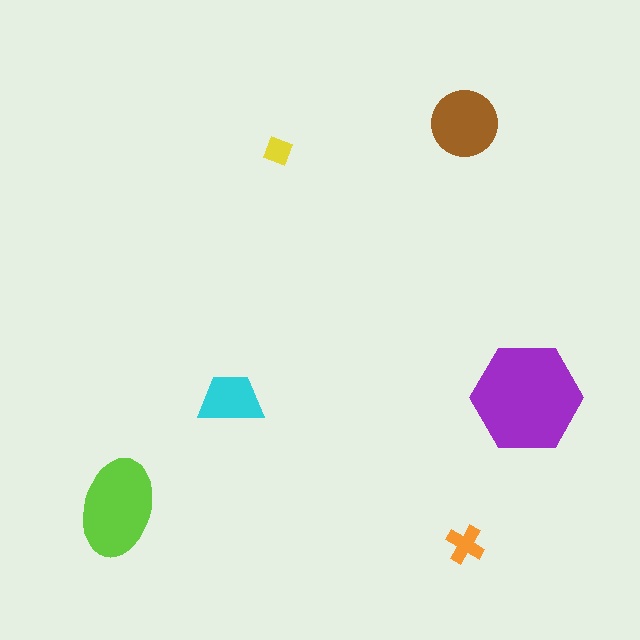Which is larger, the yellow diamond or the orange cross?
The orange cross.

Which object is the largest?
The purple hexagon.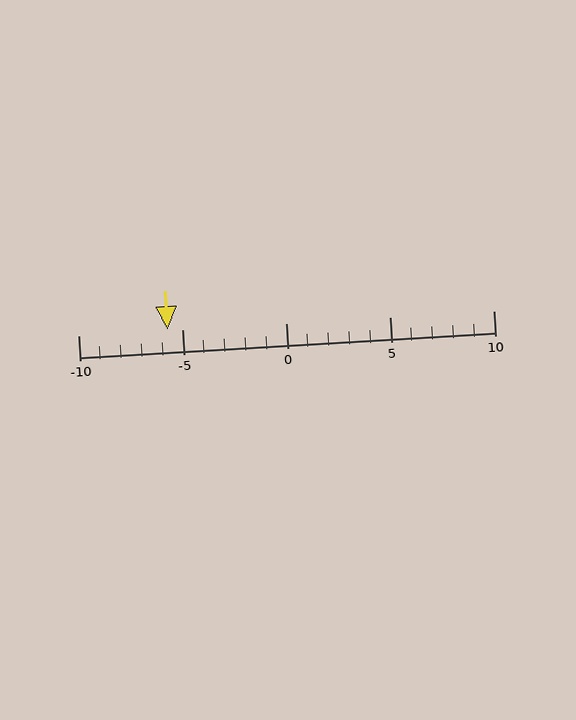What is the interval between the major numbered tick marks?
The major tick marks are spaced 5 units apart.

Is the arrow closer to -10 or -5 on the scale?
The arrow is closer to -5.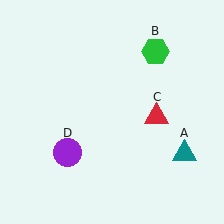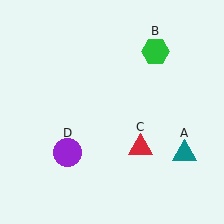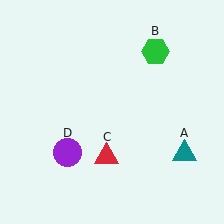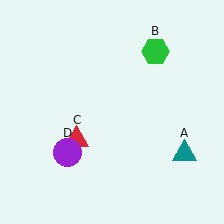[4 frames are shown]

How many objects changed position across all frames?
1 object changed position: red triangle (object C).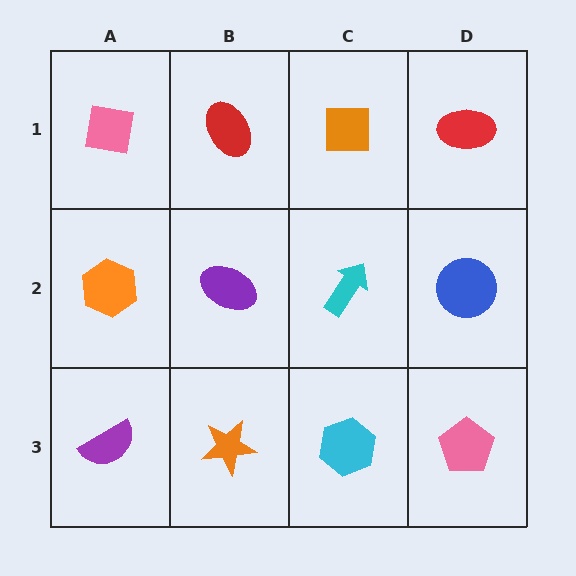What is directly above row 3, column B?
A purple ellipse.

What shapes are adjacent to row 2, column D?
A red ellipse (row 1, column D), a pink pentagon (row 3, column D), a cyan arrow (row 2, column C).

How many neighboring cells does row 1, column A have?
2.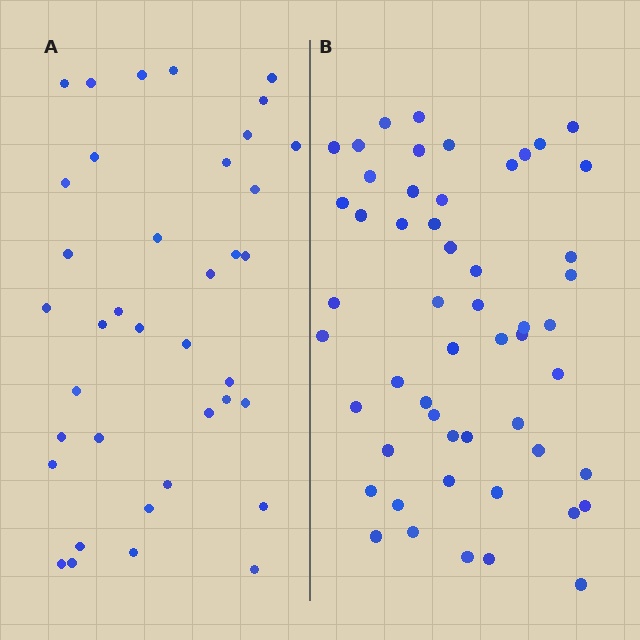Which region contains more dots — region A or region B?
Region B (the right region) has more dots.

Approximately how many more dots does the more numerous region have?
Region B has approximately 15 more dots than region A.